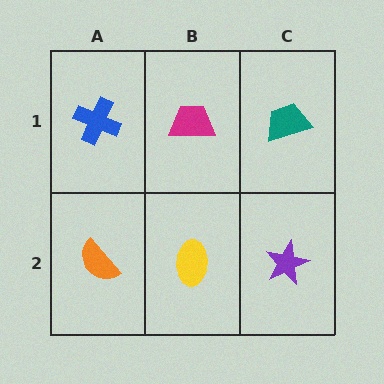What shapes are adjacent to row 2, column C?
A teal trapezoid (row 1, column C), a yellow ellipse (row 2, column B).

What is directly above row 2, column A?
A blue cross.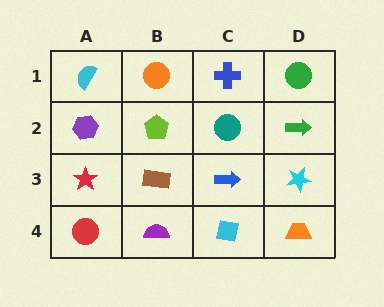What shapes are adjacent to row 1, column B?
A lime pentagon (row 2, column B), a cyan semicircle (row 1, column A), a blue cross (row 1, column C).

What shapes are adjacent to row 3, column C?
A teal circle (row 2, column C), a cyan square (row 4, column C), a brown rectangle (row 3, column B), a cyan star (row 3, column D).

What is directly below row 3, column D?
An orange trapezoid.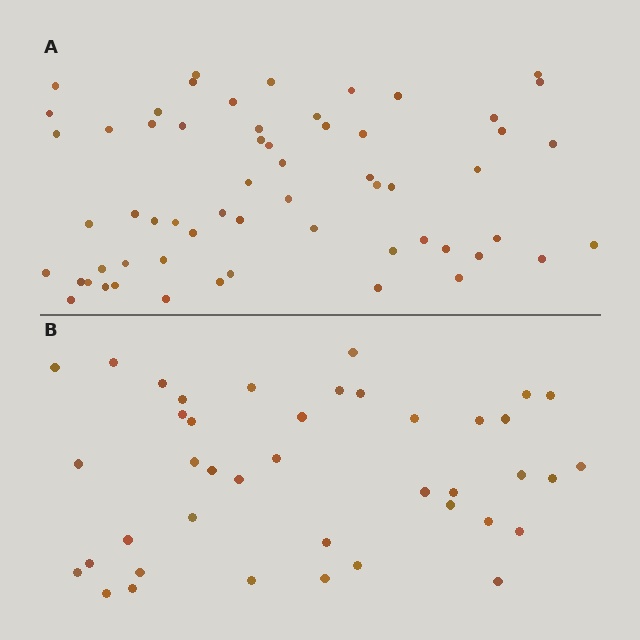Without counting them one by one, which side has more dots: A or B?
Region A (the top region) has more dots.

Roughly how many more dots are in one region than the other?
Region A has approximately 20 more dots than region B.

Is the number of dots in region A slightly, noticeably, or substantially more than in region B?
Region A has substantially more. The ratio is roughly 1.5 to 1.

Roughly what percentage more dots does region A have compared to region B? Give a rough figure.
About 45% more.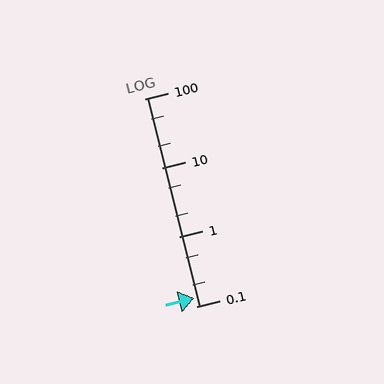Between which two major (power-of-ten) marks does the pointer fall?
The pointer is between 0.1 and 1.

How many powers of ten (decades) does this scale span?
The scale spans 3 decades, from 0.1 to 100.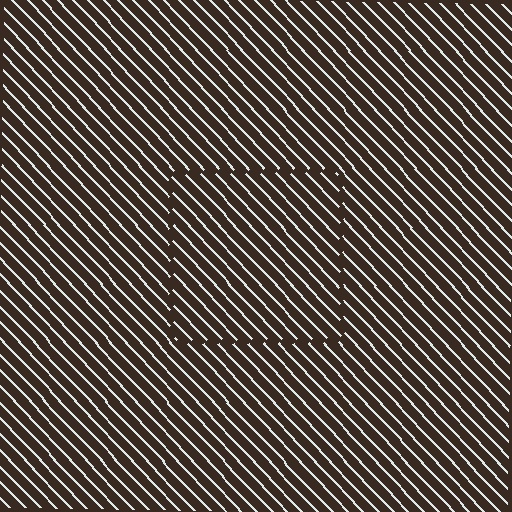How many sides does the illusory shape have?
4 sides — the line-ends trace a square.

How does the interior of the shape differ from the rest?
The interior of the shape contains the same grating, shifted by half a period — the contour is defined by the phase discontinuity where line-ends from the inner and outer gratings abut.